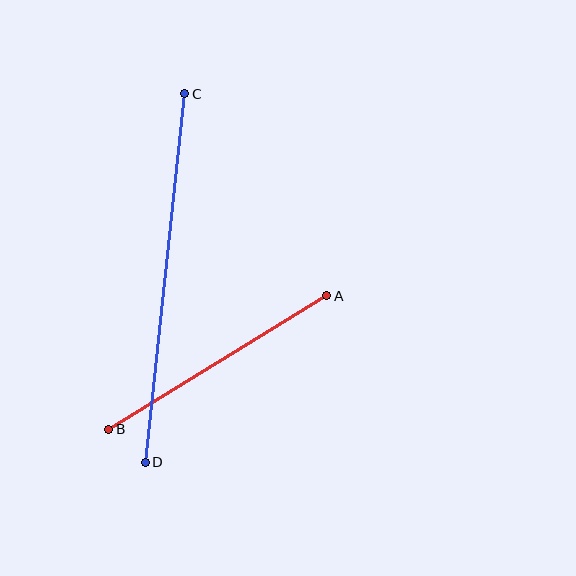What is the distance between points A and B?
The distance is approximately 256 pixels.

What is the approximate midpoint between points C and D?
The midpoint is at approximately (165, 278) pixels.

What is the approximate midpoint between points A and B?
The midpoint is at approximately (218, 362) pixels.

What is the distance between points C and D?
The distance is approximately 371 pixels.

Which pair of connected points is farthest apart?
Points C and D are farthest apart.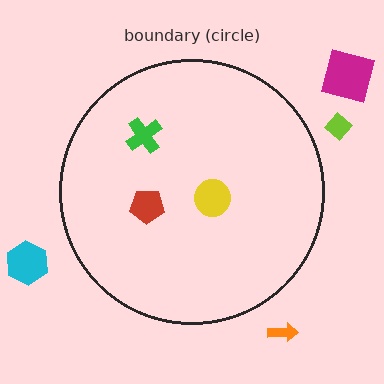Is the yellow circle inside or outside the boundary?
Inside.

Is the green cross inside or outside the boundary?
Inside.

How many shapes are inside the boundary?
3 inside, 4 outside.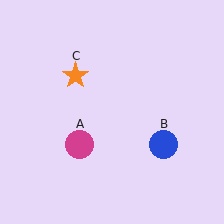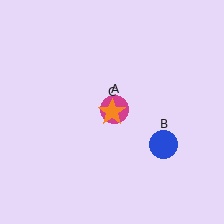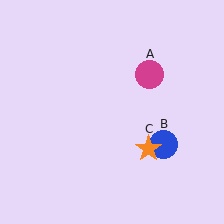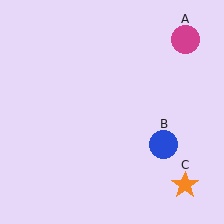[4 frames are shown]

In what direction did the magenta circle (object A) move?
The magenta circle (object A) moved up and to the right.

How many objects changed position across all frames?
2 objects changed position: magenta circle (object A), orange star (object C).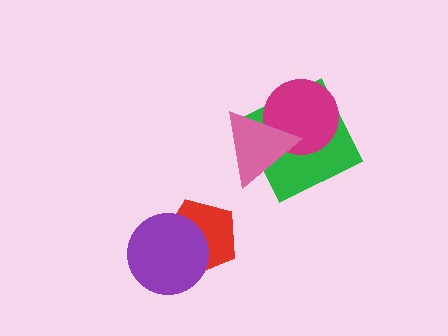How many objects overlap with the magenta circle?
2 objects overlap with the magenta circle.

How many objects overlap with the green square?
2 objects overlap with the green square.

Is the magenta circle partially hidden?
Yes, it is partially covered by another shape.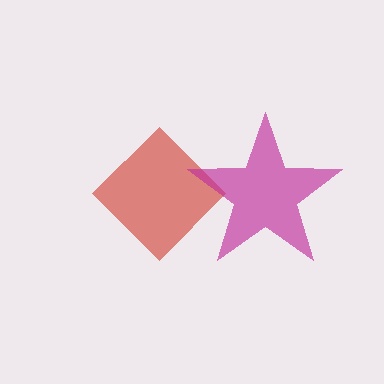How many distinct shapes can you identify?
There are 2 distinct shapes: a red diamond, a magenta star.